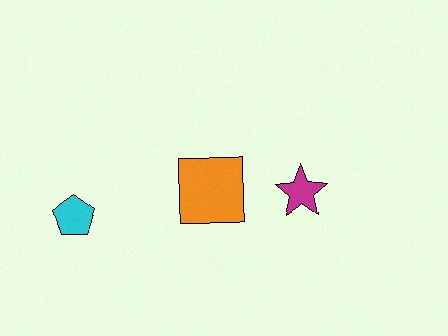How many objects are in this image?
There are 3 objects.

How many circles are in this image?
There are no circles.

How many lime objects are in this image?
There are no lime objects.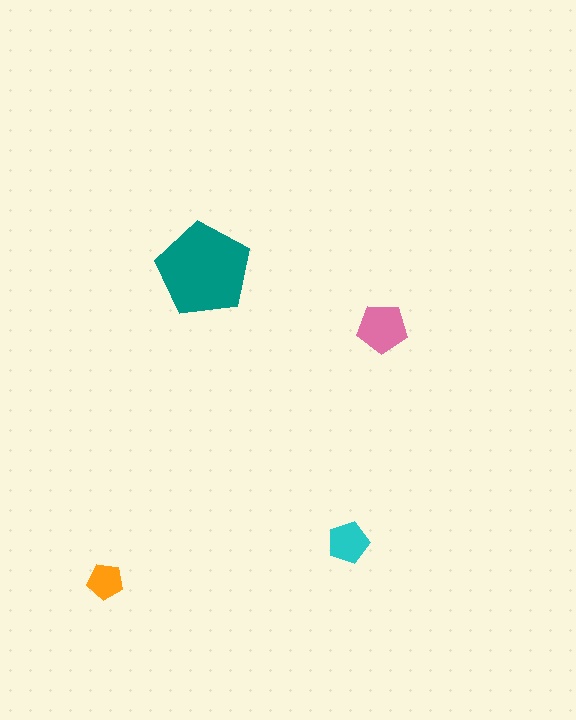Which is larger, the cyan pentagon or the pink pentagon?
The pink one.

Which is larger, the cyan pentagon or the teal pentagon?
The teal one.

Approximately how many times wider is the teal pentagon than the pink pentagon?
About 2 times wider.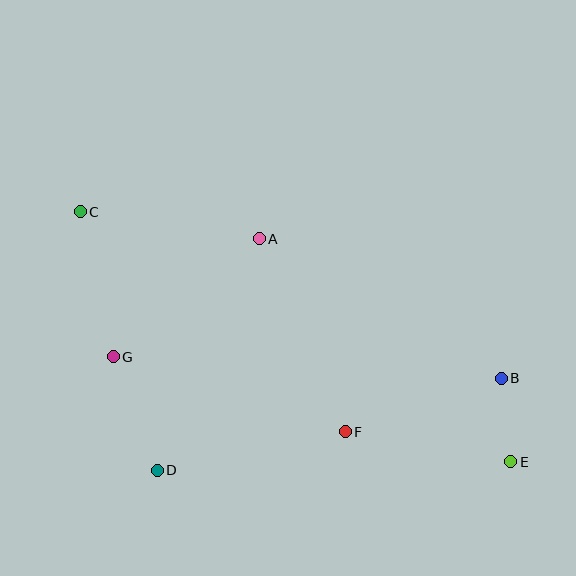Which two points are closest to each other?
Points B and E are closest to each other.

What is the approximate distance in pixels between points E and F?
The distance between E and F is approximately 168 pixels.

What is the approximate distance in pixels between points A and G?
The distance between A and G is approximately 188 pixels.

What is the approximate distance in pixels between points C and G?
The distance between C and G is approximately 149 pixels.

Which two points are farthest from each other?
Points C and E are farthest from each other.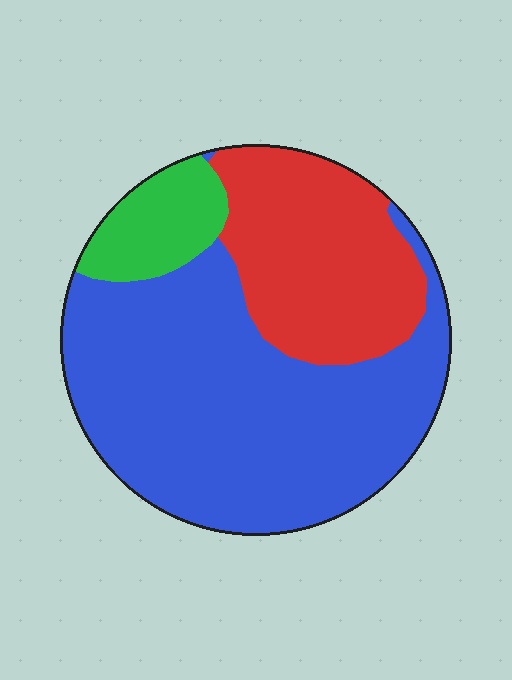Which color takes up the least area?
Green, at roughly 10%.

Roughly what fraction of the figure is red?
Red takes up about one quarter (1/4) of the figure.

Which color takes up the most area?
Blue, at roughly 60%.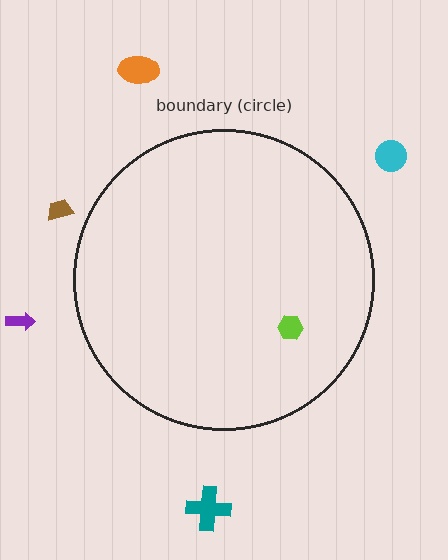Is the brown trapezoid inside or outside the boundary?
Outside.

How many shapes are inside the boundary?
1 inside, 5 outside.